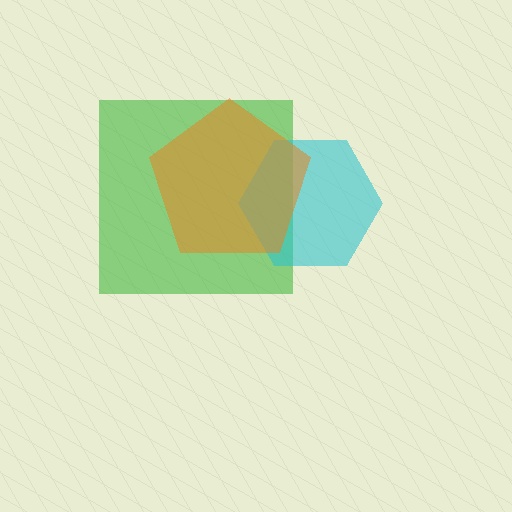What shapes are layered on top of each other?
The layered shapes are: a green square, a cyan hexagon, an orange pentagon.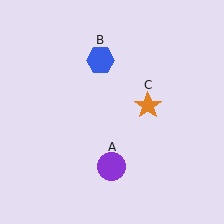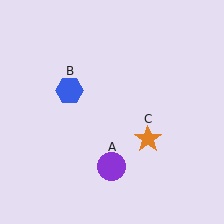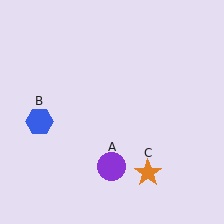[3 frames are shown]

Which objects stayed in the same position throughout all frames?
Purple circle (object A) remained stationary.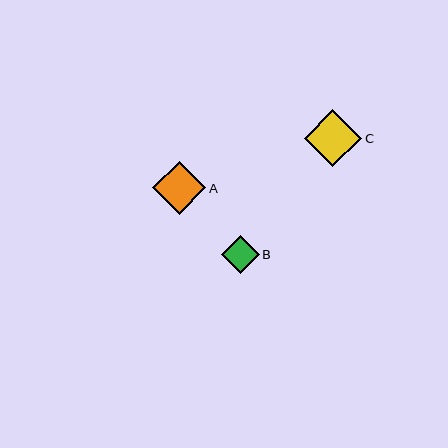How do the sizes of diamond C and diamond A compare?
Diamond C and diamond A are approximately the same size.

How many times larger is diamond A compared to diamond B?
Diamond A is approximately 1.4 times the size of diamond B.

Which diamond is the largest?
Diamond C is the largest with a size of approximately 58 pixels.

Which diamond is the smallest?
Diamond B is the smallest with a size of approximately 38 pixels.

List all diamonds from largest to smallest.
From largest to smallest: C, A, B.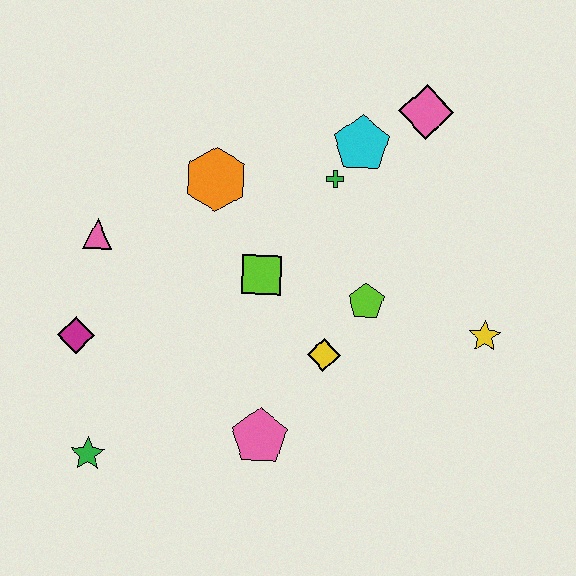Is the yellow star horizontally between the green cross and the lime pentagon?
No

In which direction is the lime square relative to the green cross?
The lime square is below the green cross.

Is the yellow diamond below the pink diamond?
Yes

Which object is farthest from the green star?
The pink diamond is farthest from the green star.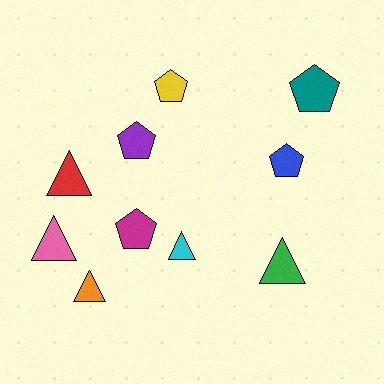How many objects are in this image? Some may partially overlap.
There are 10 objects.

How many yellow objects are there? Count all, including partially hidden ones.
There is 1 yellow object.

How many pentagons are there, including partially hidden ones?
There are 5 pentagons.